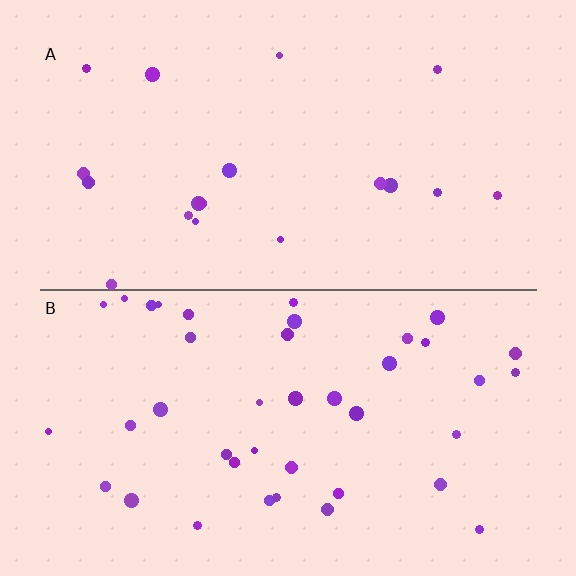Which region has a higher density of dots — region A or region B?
B (the bottom).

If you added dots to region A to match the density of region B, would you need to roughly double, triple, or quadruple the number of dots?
Approximately double.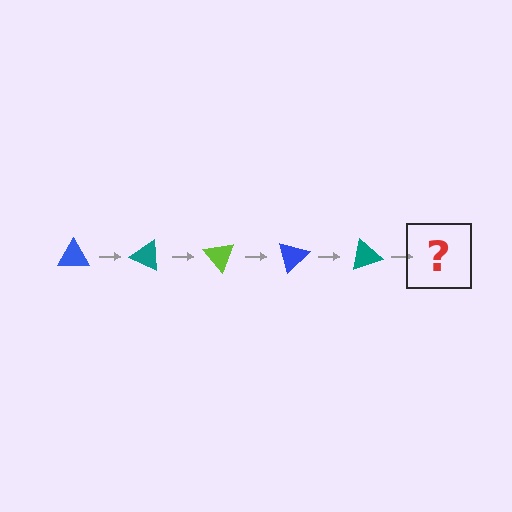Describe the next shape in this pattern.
It should be a lime triangle, rotated 125 degrees from the start.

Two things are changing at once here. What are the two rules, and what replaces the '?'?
The two rules are that it rotates 25 degrees each step and the color cycles through blue, teal, and lime. The '?' should be a lime triangle, rotated 125 degrees from the start.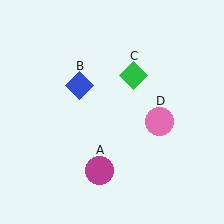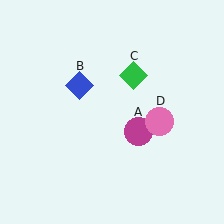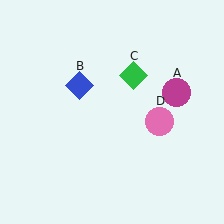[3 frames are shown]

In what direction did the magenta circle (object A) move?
The magenta circle (object A) moved up and to the right.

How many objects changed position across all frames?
1 object changed position: magenta circle (object A).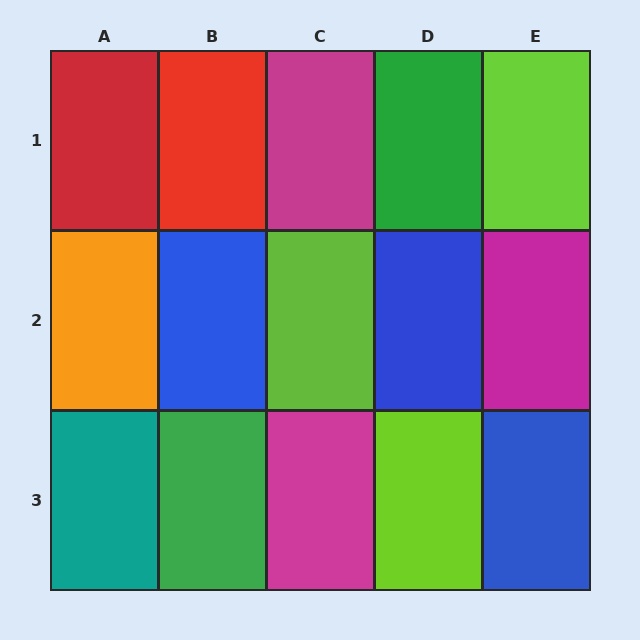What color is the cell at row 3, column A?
Teal.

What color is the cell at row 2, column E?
Magenta.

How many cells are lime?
3 cells are lime.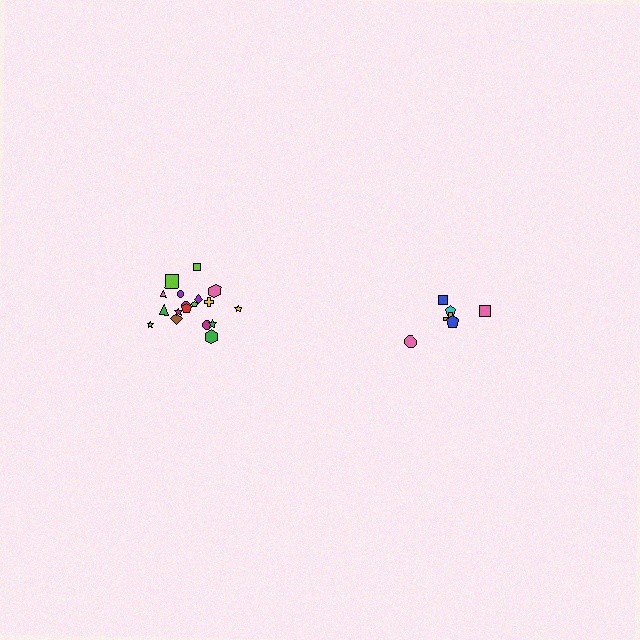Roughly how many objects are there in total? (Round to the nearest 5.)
Roughly 25 objects in total.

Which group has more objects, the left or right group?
The left group.